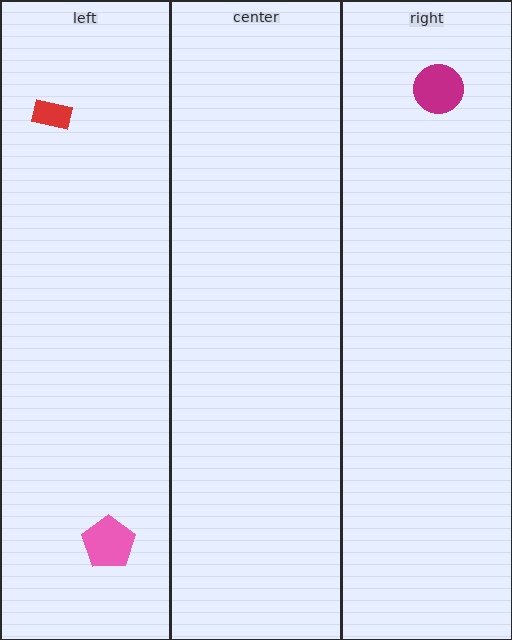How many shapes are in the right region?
1.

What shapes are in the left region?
The red rectangle, the pink pentagon.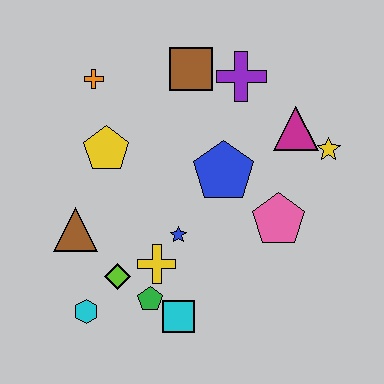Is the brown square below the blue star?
No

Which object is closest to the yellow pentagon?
The orange cross is closest to the yellow pentagon.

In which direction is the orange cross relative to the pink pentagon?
The orange cross is to the left of the pink pentagon.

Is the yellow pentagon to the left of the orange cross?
No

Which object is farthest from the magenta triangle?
The cyan hexagon is farthest from the magenta triangle.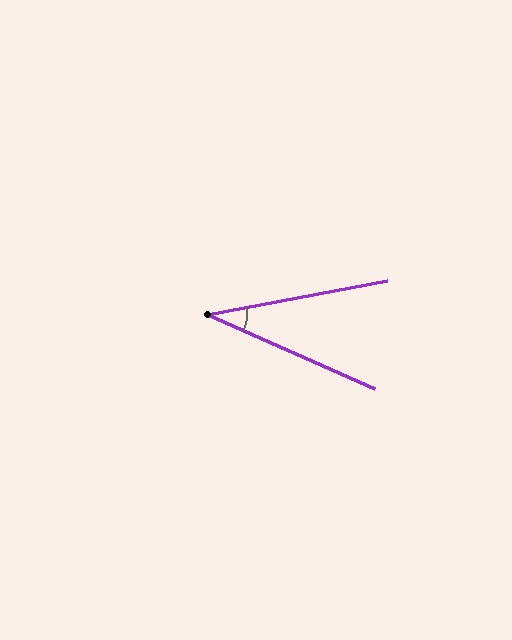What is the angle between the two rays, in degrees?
Approximately 35 degrees.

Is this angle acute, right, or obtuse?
It is acute.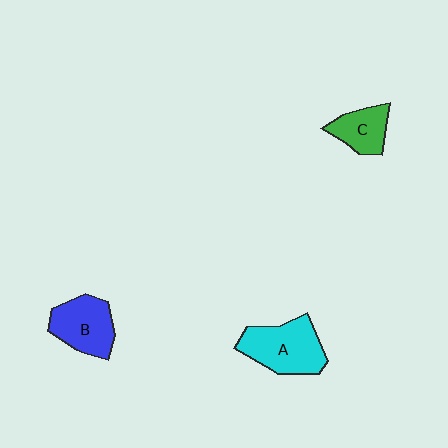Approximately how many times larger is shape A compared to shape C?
Approximately 1.7 times.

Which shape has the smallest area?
Shape C (green).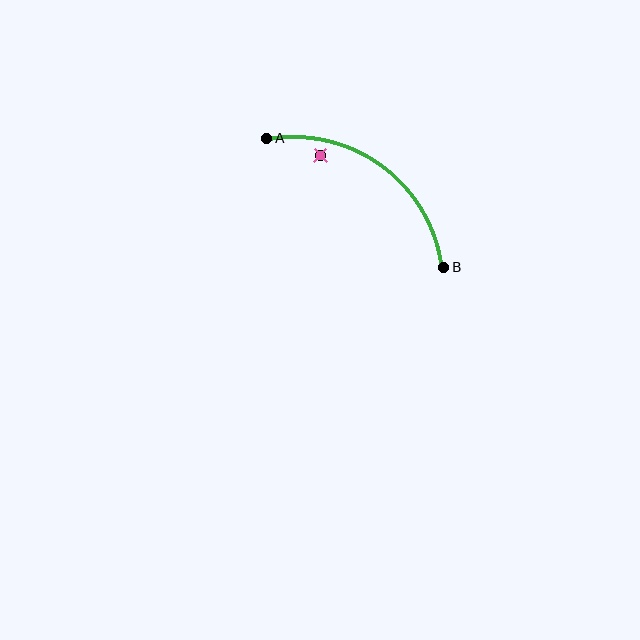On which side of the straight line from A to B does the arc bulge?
The arc bulges above and to the right of the straight line connecting A and B.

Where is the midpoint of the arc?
The arc midpoint is the point on the curve farthest from the straight line joining A and B. It sits above and to the right of that line.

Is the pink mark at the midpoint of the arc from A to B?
No — the pink mark does not lie on the arc at all. It sits slightly inside the curve.